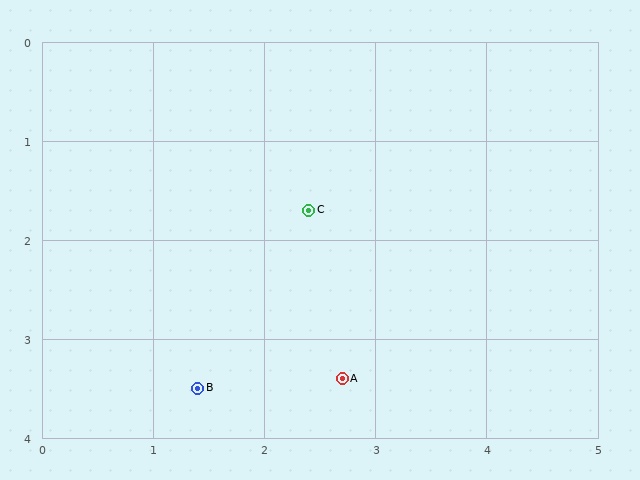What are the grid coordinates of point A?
Point A is at approximately (2.7, 3.4).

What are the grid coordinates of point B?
Point B is at approximately (1.4, 3.5).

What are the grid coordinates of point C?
Point C is at approximately (2.4, 1.7).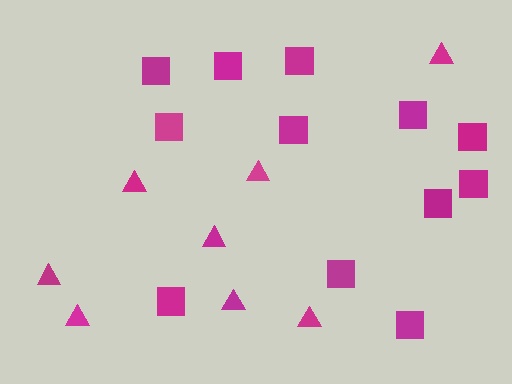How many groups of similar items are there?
There are 2 groups: one group of squares (12) and one group of triangles (8).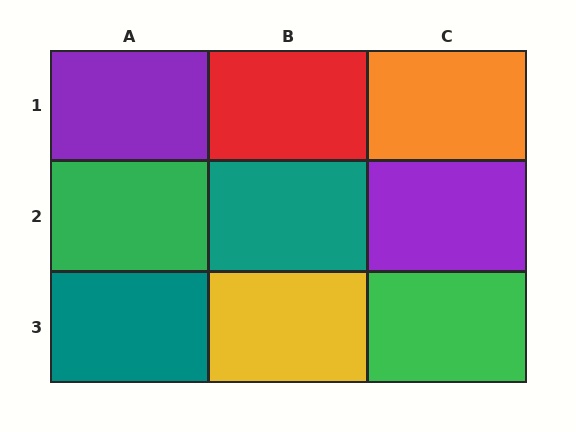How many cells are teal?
2 cells are teal.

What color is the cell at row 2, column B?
Teal.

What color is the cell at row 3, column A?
Teal.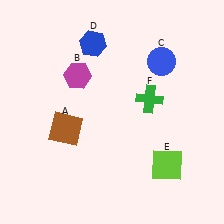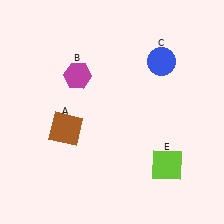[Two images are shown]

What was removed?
The blue hexagon (D), the green cross (F) were removed in Image 2.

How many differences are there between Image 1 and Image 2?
There are 2 differences between the two images.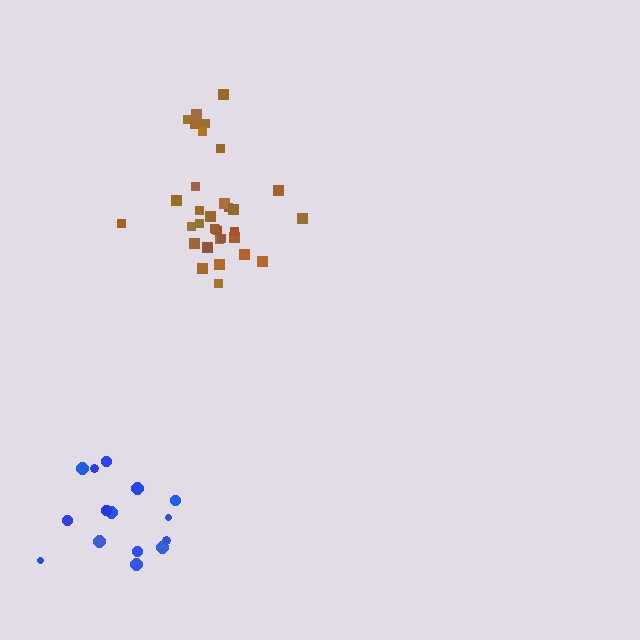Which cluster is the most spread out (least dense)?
Blue.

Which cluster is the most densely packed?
Brown.